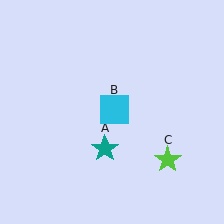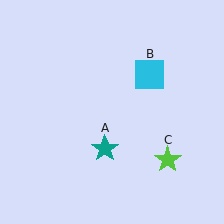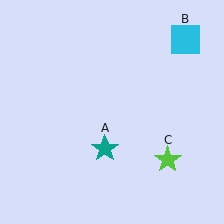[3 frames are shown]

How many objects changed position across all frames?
1 object changed position: cyan square (object B).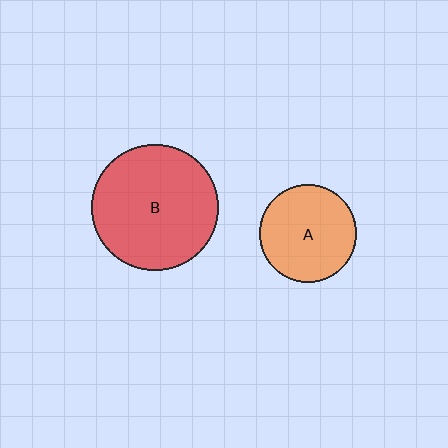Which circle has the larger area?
Circle B (red).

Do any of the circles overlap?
No, none of the circles overlap.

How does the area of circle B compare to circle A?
Approximately 1.7 times.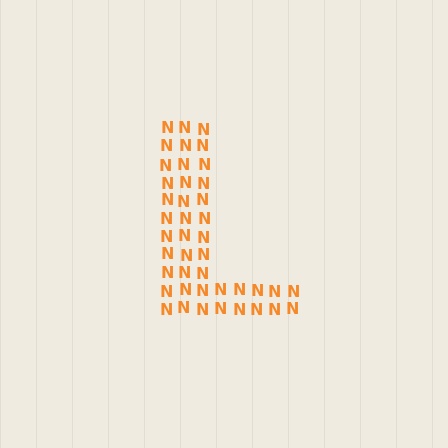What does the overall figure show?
The overall figure shows the letter L.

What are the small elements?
The small elements are letter N's.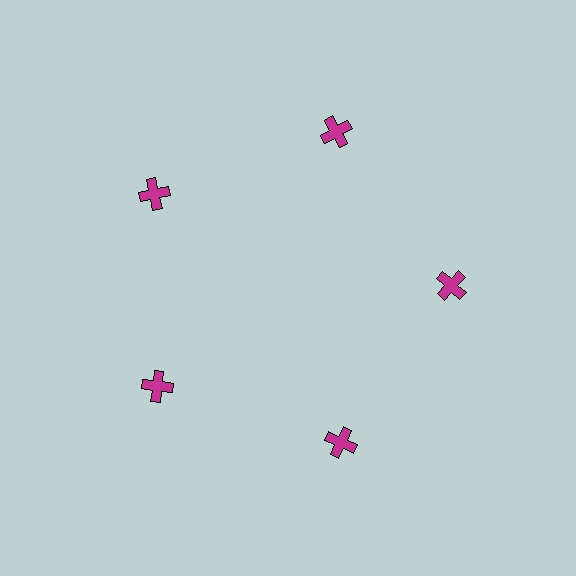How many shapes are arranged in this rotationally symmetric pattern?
There are 5 shapes, arranged in 5 groups of 1.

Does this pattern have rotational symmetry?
Yes, this pattern has 5-fold rotational symmetry. It looks the same after rotating 72 degrees around the center.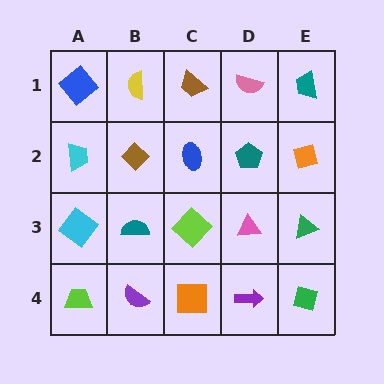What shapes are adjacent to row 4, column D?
A pink triangle (row 3, column D), an orange square (row 4, column C), a green diamond (row 4, column E).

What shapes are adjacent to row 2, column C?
A brown trapezoid (row 1, column C), a lime diamond (row 3, column C), a brown diamond (row 2, column B), a teal pentagon (row 2, column D).